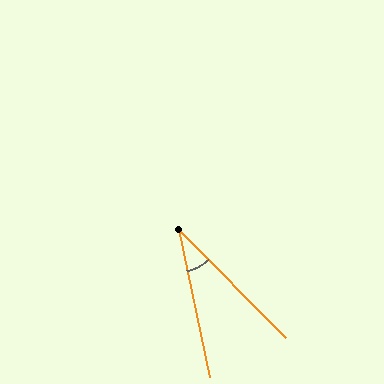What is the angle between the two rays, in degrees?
Approximately 33 degrees.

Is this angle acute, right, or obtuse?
It is acute.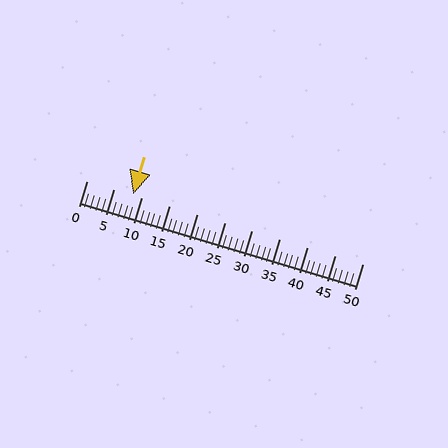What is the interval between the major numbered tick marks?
The major tick marks are spaced 5 units apart.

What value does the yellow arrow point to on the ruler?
The yellow arrow points to approximately 8.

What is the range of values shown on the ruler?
The ruler shows values from 0 to 50.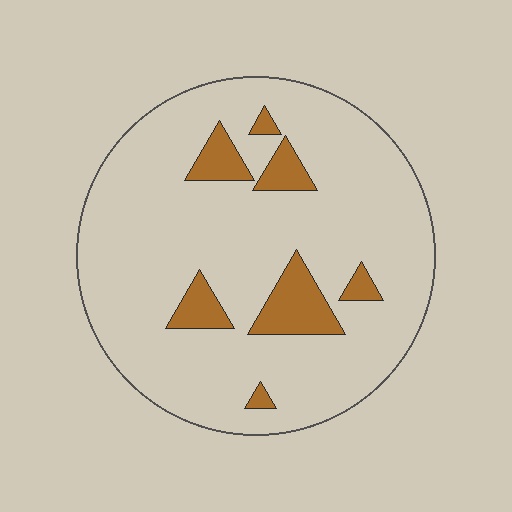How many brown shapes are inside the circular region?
7.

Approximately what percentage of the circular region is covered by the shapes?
Approximately 10%.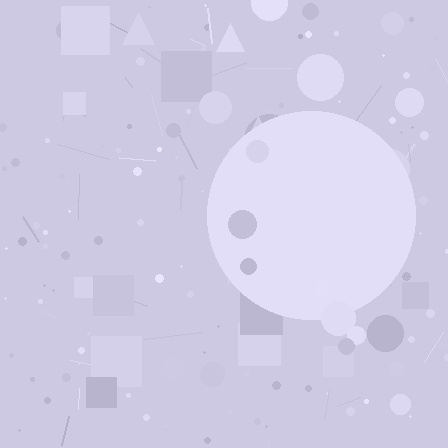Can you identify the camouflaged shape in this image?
The camouflaged shape is a circle.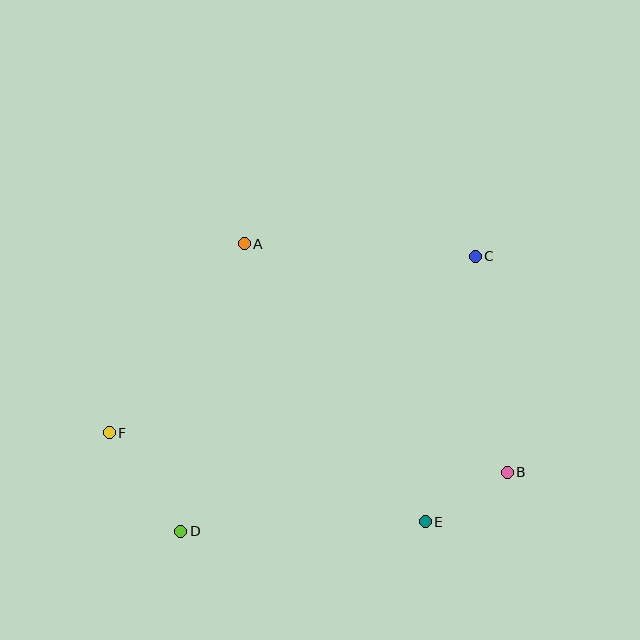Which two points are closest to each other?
Points B and E are closest to each other.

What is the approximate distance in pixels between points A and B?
The distance between A and B is approximately 348 pixels.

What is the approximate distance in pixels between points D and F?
The distance between D and F is approximately 122 pixels.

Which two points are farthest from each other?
Points C and F are farthest from each other.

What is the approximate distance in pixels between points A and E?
The distance between A and E is approximately 332 pixels.